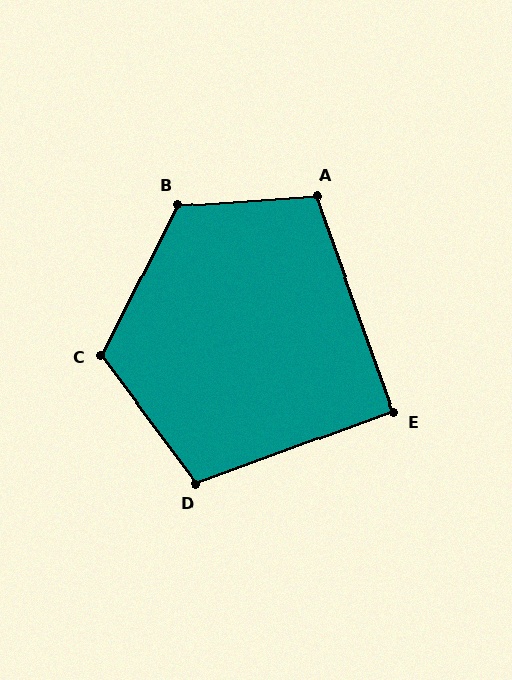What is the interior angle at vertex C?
Approximately 117 degrees (obtuse).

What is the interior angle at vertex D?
Approximately 107 degrees (obtuse).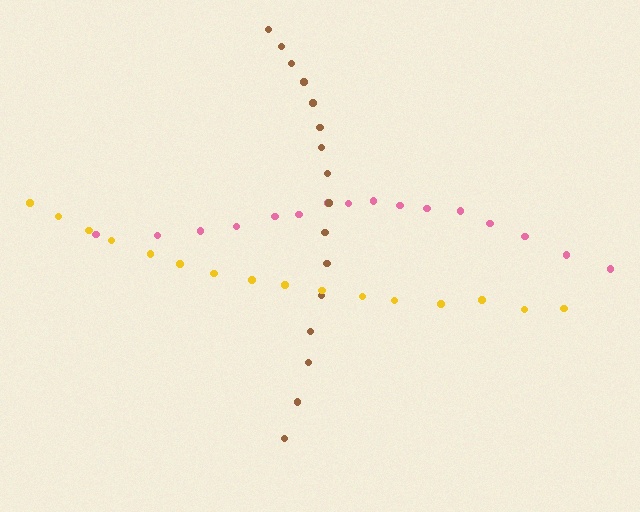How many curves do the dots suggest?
There are 3 distinct paths.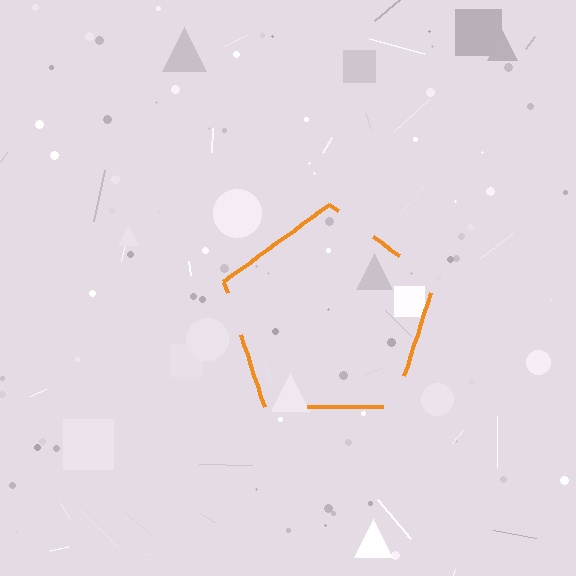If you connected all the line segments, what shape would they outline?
They would outline a pentagon.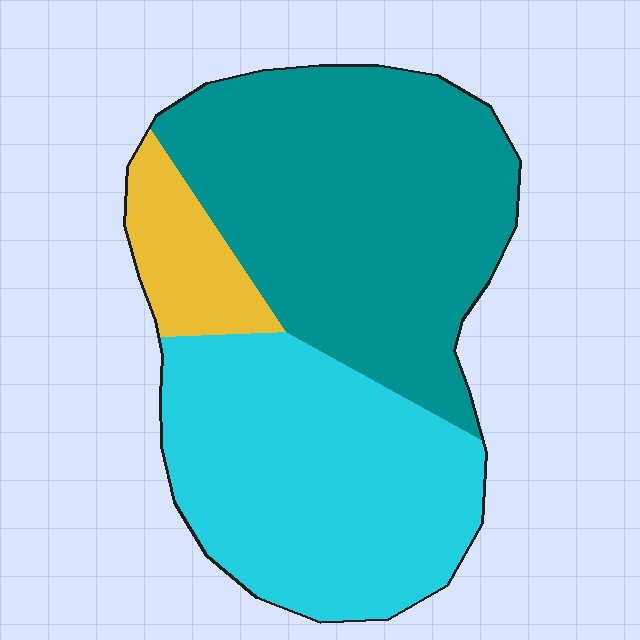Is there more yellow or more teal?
Teal.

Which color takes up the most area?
Teal, at roughly 50%.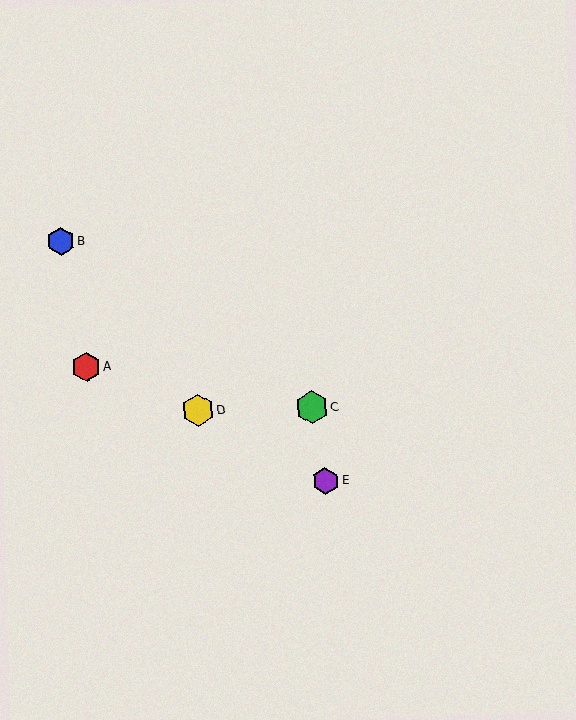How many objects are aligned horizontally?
2 objects (C, D) are aligned horizontally.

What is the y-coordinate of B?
Object B is at y≈242.